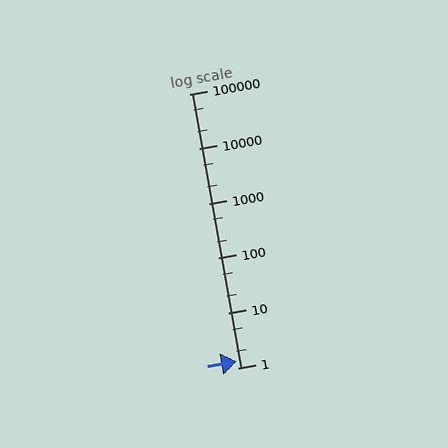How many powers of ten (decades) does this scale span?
The scale spans 5 decades, from 1 to 100000.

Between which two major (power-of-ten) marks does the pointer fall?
The pointer is between 1 and 10.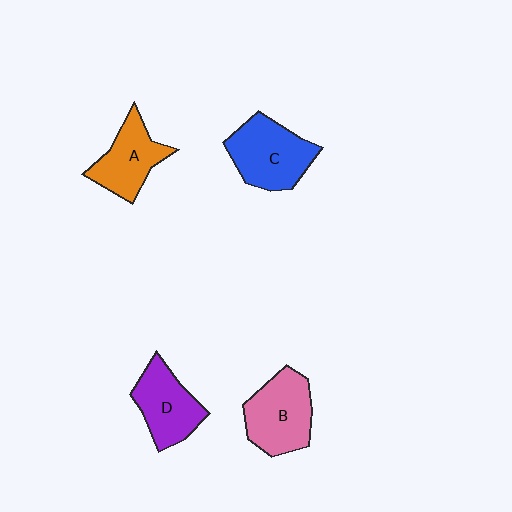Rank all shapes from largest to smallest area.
From largest to smallest: C (blue), B (pink), D (purple), A (orange).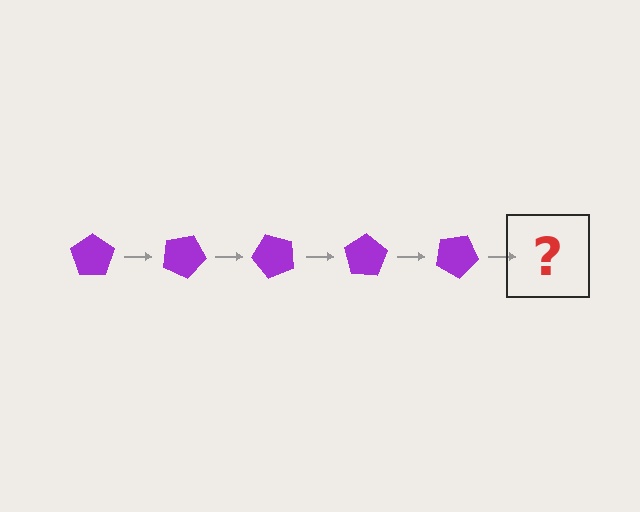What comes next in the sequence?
The next element should be a purple pentagon rotated 125 degrees.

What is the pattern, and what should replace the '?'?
The pattern is that the pentagon rotates 25 degrees each step. The '?' should be a purple pentagon rotated 125 degrees.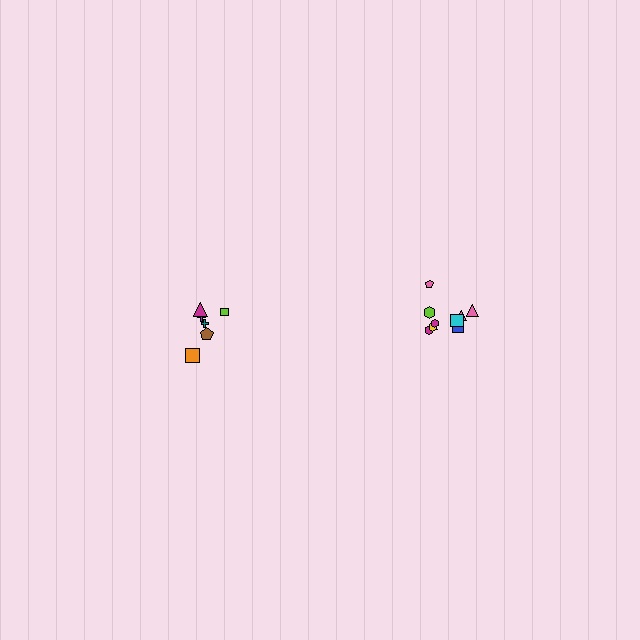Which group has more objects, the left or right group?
The right group.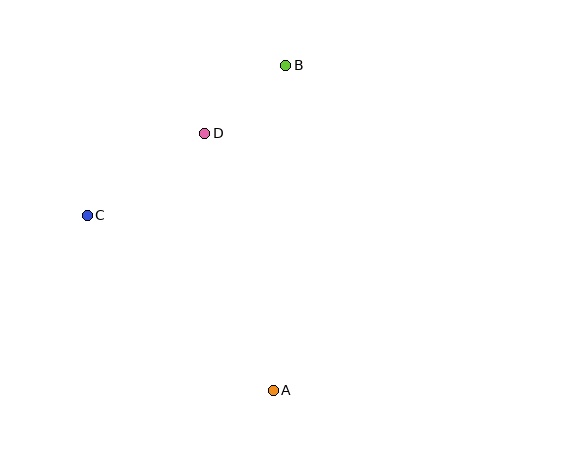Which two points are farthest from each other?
Points A and B are farthest from each other.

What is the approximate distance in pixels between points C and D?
The distance between C and D is approximately 144 pixels.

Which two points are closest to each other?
Points B and D are closest to each other.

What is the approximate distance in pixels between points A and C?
The distance between A and C is approximately 255 pixels.